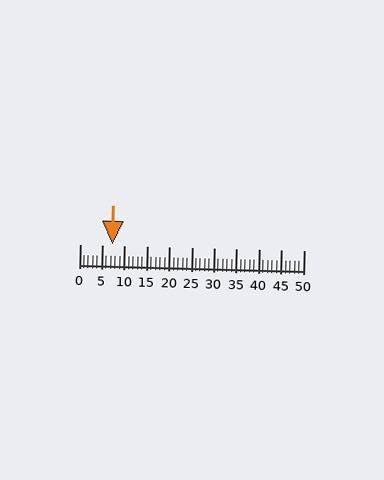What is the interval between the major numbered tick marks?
The major tick marks are spaced 5 units apart.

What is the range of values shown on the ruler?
The ruler shows values from 0 to 50.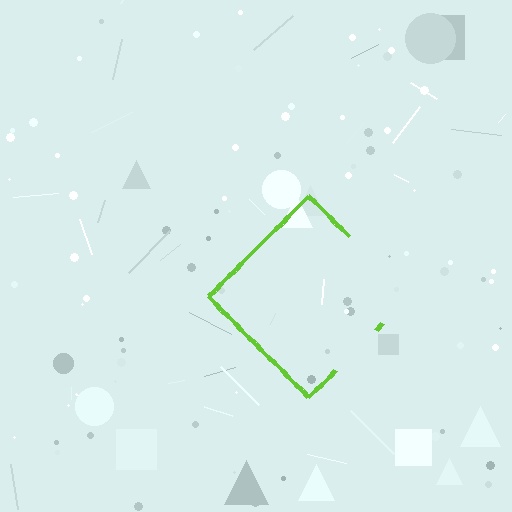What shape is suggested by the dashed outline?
The dashed outline suggests a diamond.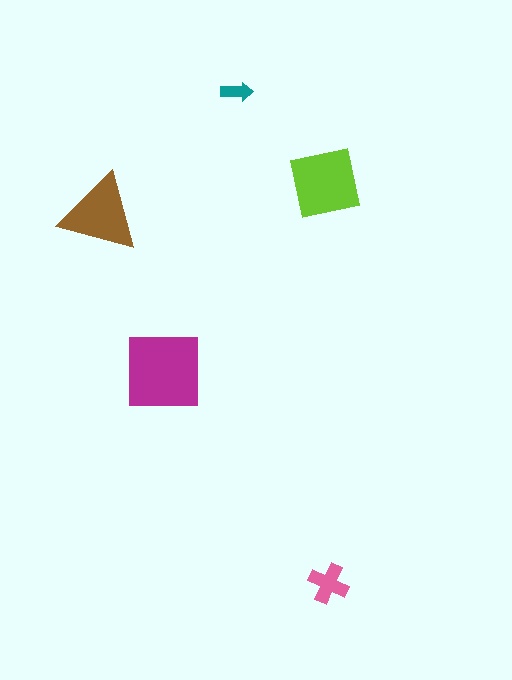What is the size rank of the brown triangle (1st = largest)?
3rd.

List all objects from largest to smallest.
The magenta square, the lime square, the brown triangle, the pink cross, the teal arrow.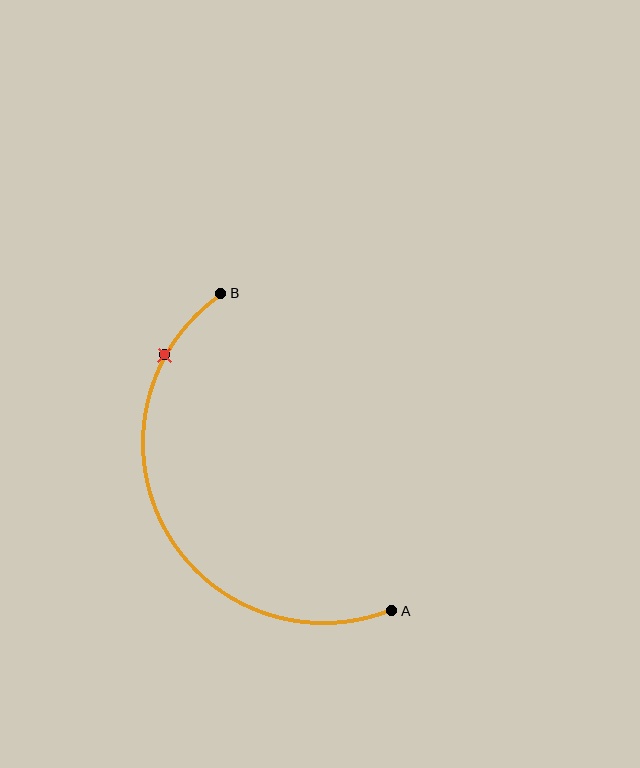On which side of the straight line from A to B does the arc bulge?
The arc bulges to the left of the straight line connecting A and B.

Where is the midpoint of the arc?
The arc midpoint is the point on the curve farthest from the straight line joining A and B. It sits to the left of that line.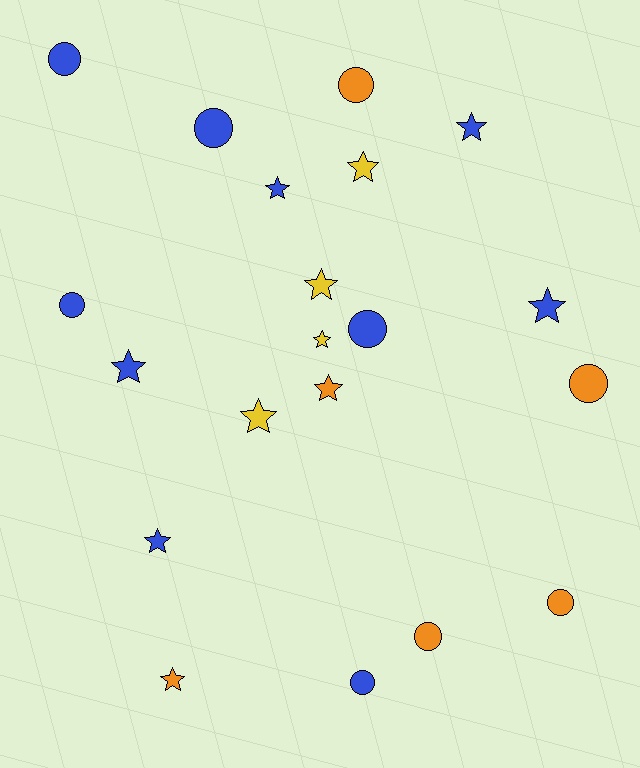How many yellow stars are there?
There are 4 yellow stars.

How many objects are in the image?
There are 20 objects.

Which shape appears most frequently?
Star, with 11 objects.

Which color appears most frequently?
Blue, with 10 objects.